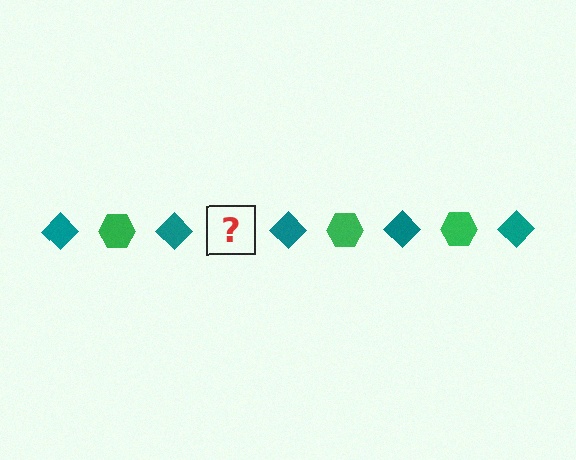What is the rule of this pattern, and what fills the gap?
The rule is that the pattern alternates between teal diamond and green hexagon. The gap should be filled with a green hexagon.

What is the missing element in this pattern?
The missing element is a green hexagon.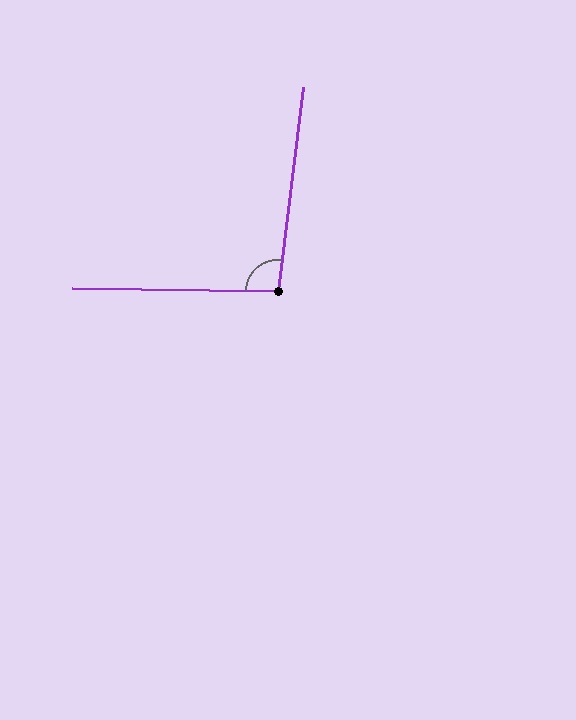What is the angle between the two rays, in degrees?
Approximately 96 degrees.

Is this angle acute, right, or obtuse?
It is obtuse.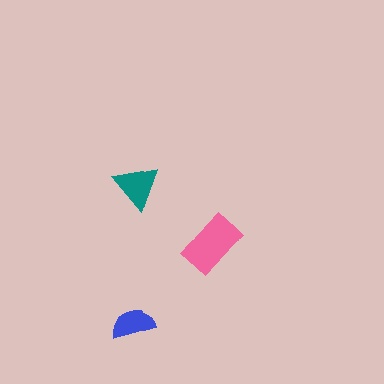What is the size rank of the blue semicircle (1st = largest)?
3rd.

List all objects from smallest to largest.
The blue semicircle, the teal triangle, the pink rectangle.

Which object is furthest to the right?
The pink rectangle is rightmost.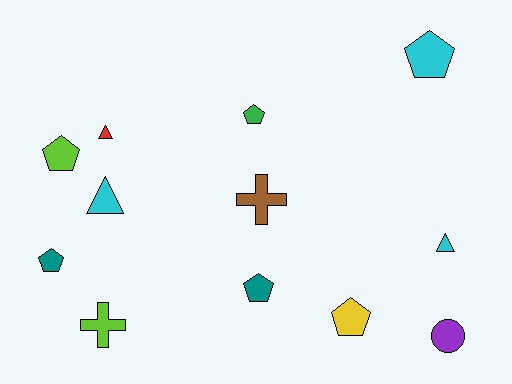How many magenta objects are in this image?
There are no magenta objects.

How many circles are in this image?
There is 1 circle.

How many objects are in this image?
There are 12 objects.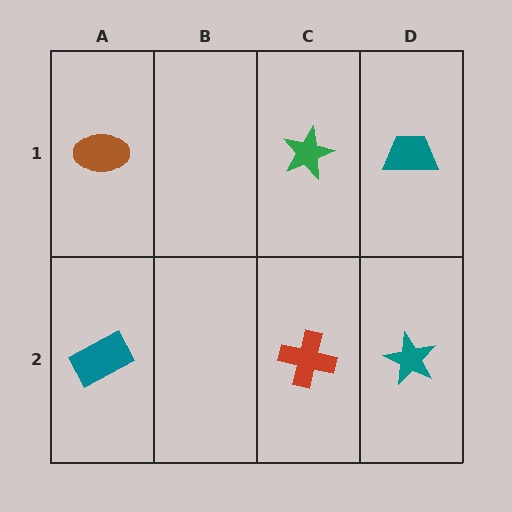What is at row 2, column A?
A teal rectangle.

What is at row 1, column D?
A teal trapezoid.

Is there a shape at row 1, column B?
No, that cell is empty.